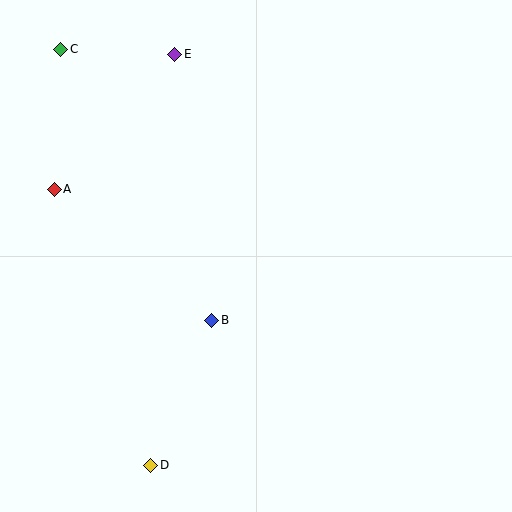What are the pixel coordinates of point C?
Point C is at (61, 49).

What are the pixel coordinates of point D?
Point D is at (151, 465).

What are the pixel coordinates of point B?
Point B is at (212, 320).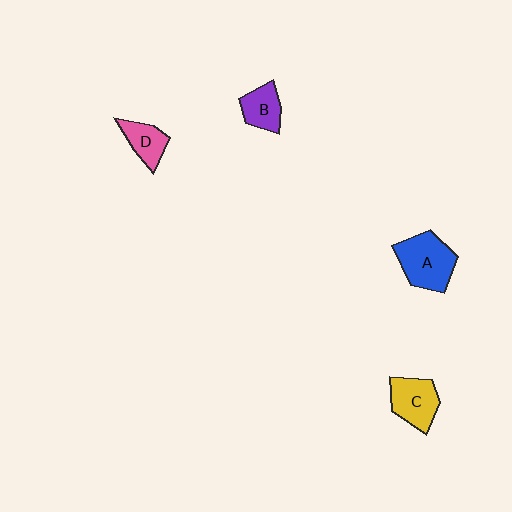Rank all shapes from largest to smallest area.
From largest to smallest: A (blue), C (yellow), B (purple), D (pink).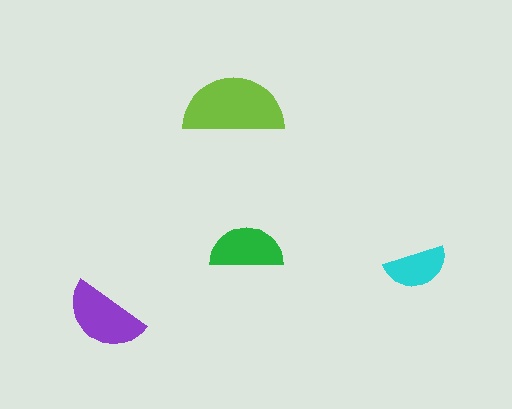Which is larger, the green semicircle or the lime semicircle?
The lime one.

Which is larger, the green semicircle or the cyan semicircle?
The green one.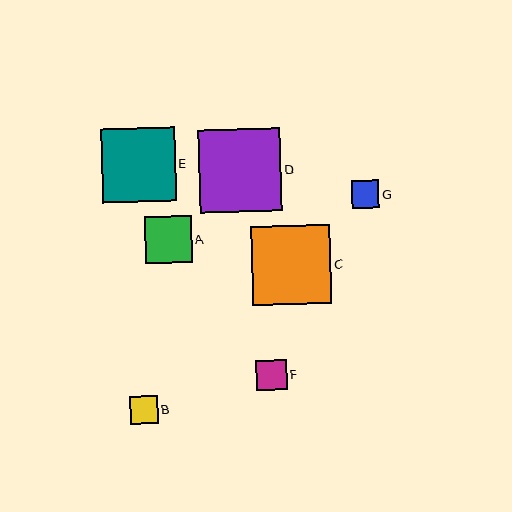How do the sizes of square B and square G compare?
Square B and square G are approximately the same size.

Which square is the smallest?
Square G is the smallest with a size of approximately 27 pixels.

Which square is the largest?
Square D is the largest with a size of approximately 83 pixels.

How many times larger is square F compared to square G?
Square F is approximately 1.1 times the size of square G.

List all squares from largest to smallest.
From largest to smallest: D, C, E, A, F, B, G.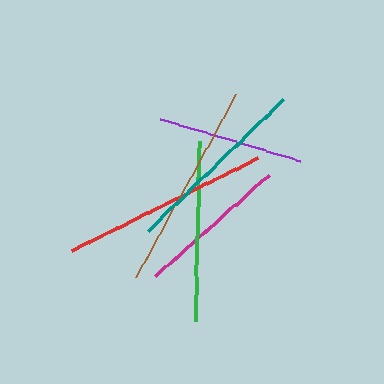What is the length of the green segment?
The green segment is approximately 181 pixels long.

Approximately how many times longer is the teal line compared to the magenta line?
The teal line is approximately 1.2 times the length of the magenta line.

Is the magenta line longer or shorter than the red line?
The red line is longer than the magenta line.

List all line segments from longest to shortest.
From longest to shortest: brown, red, teal, green, magenta, purple.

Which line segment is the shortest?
The purple line is the shortest at approximately 145 pixels.